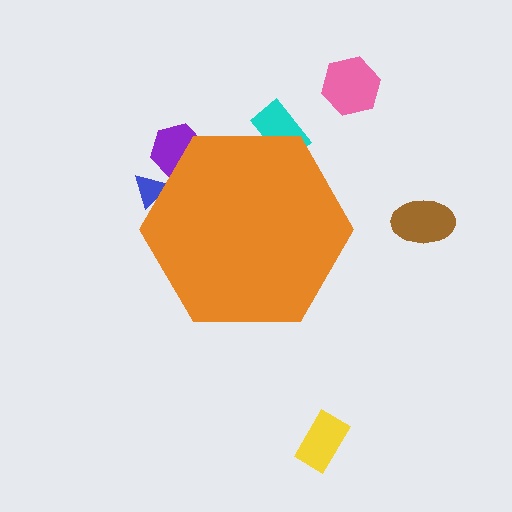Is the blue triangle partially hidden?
Yes, the blue triangle is partially hidden behind the orange hexagon.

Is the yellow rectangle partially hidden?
No, the yellow rectangle is fully visible.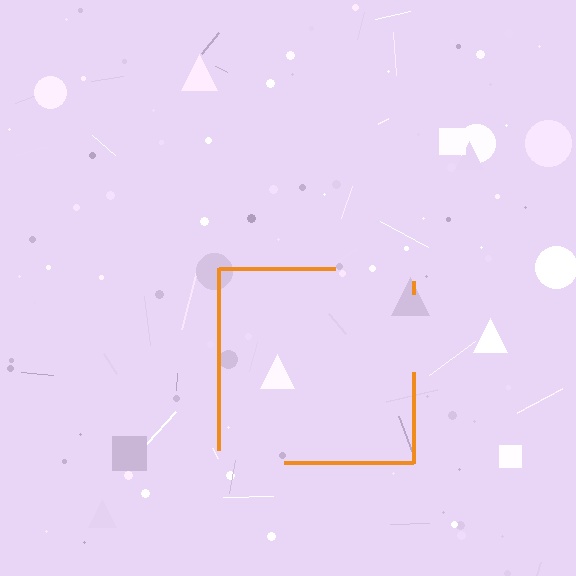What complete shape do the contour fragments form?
The contour fragments form a square.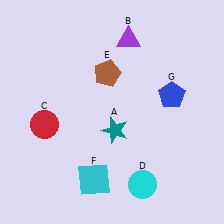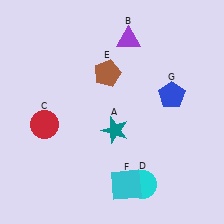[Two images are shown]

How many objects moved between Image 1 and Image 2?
1 object moved between the two images.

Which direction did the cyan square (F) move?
The cyan square (F) moved right.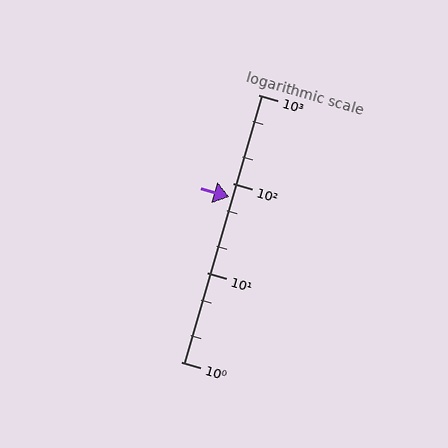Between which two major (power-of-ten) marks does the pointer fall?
The pointer is between 10 and 100.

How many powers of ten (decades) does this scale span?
The scale spans 3 decades, from 1 to 1000.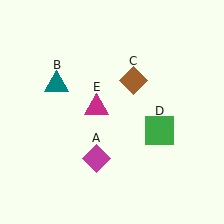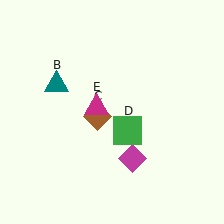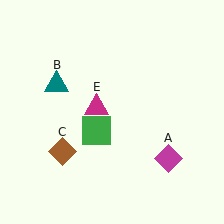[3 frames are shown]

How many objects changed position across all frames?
3 objects changed position: magenta diamond (object A), brown diamond (object C), green square (object D).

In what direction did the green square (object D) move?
The green square (object D) moved left.